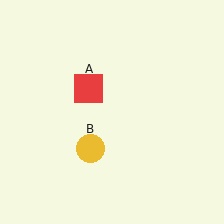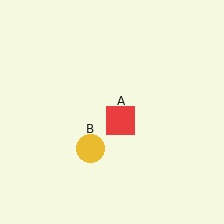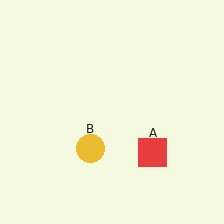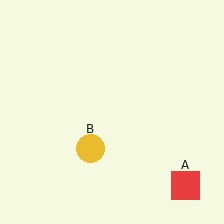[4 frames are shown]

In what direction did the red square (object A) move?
The red square (object A) moved down and to the right.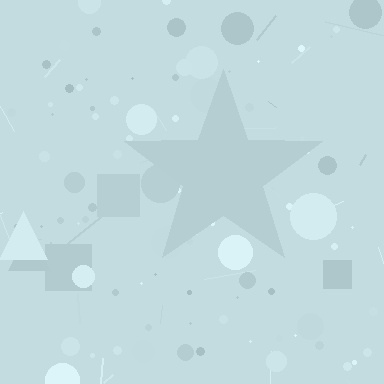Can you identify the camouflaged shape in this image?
The camouflaged shape is a star.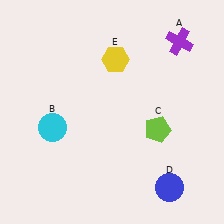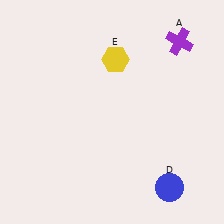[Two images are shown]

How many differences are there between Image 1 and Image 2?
There are 2 differences between the two images.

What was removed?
The cyan circle (B), the lime pentagon (C) were removed in Image 2.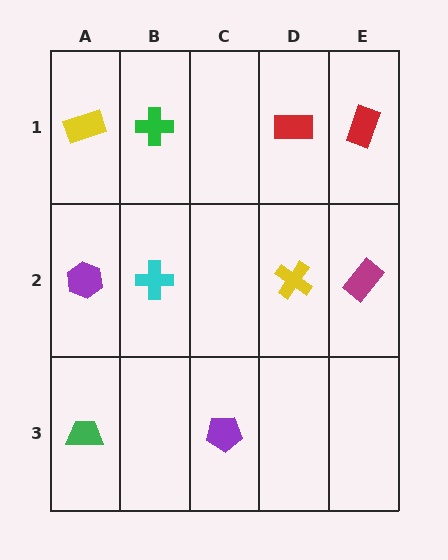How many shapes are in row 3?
2 shapes.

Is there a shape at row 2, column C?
No, that cell is empty.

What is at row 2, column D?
A yellow cross.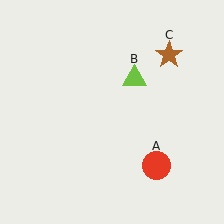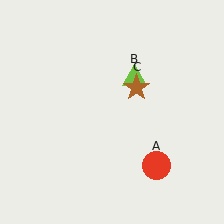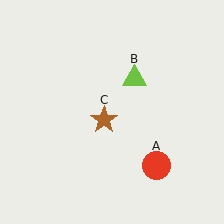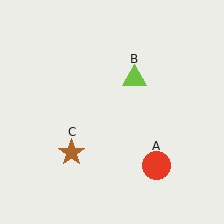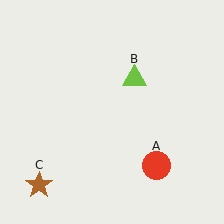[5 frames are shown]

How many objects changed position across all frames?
1 object changed position: brown star (object C).